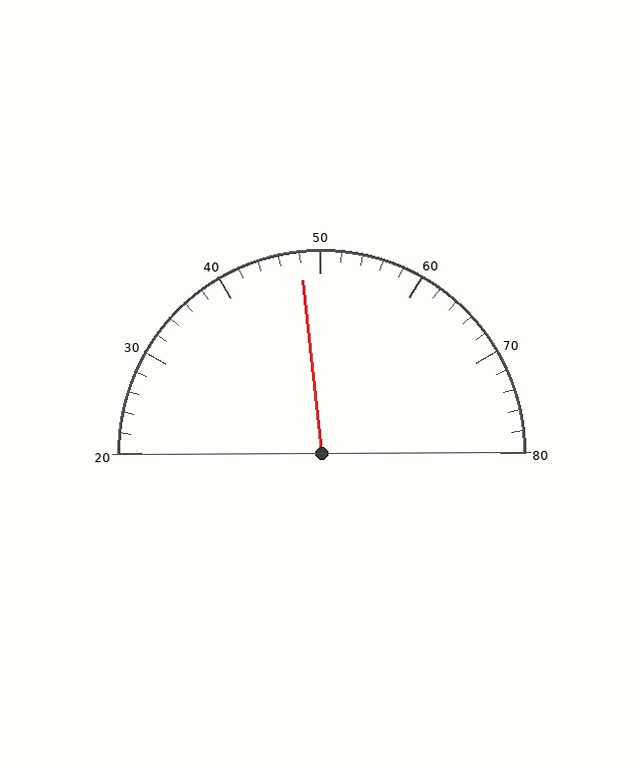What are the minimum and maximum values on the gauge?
The gauge ranges from 20 to 80.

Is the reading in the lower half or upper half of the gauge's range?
The reading is in the lower half of the range (20 to 80).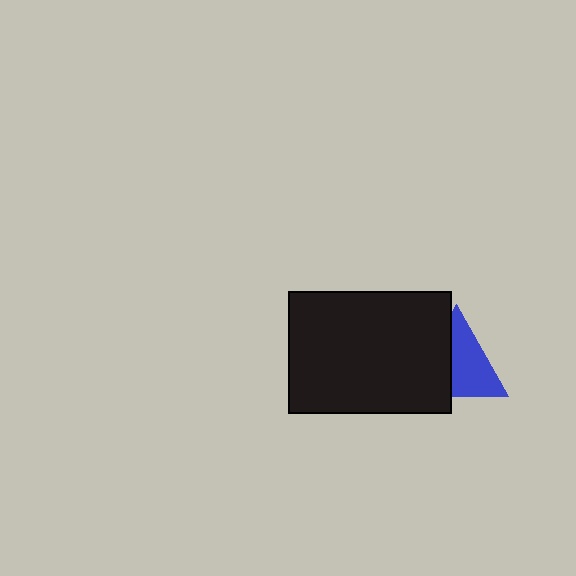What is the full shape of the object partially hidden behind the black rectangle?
The partially hidden object is a blue triangle.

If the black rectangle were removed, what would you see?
You would see the complete blue triangle.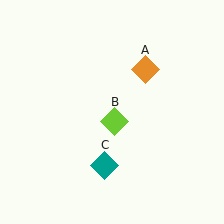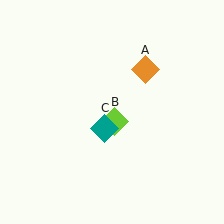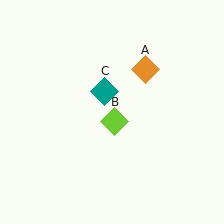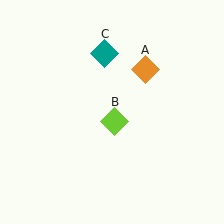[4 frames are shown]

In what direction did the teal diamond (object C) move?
The teal diamond (object C) moved up.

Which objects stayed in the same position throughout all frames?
Orange diamond (object A) and lime diamond (object B) remained stationary.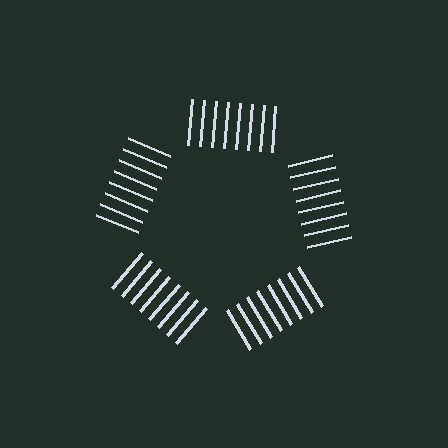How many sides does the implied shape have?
5 sides — the line-ends trace a pentagon.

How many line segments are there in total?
40 — 8 along each of the 5 edges.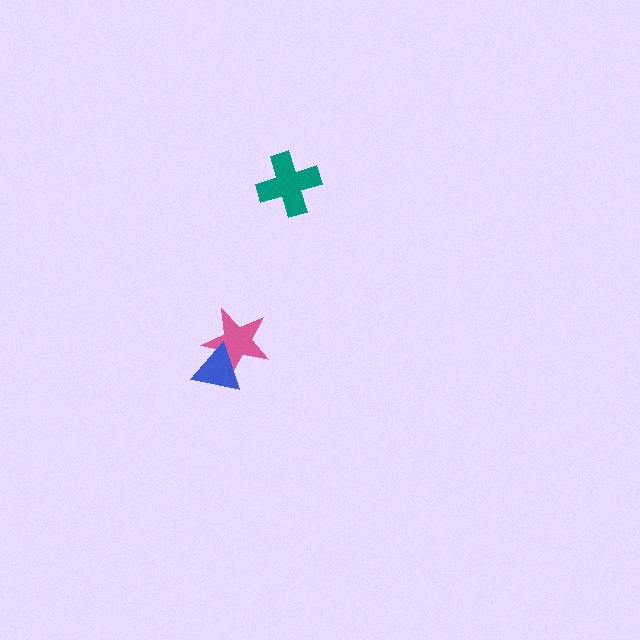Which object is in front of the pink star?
The blue triangle is in front of the pink star.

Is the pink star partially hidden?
Yes, it is partially covered by another shape.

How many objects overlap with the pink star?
1 object overlaps with the pink star.